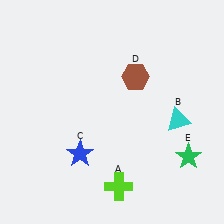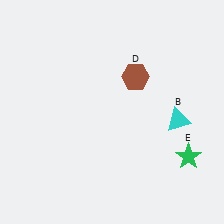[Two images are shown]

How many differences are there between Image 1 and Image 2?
There are 2 differences between the two images.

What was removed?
The lime cross (A), the blue star (C) were removed in Image 2.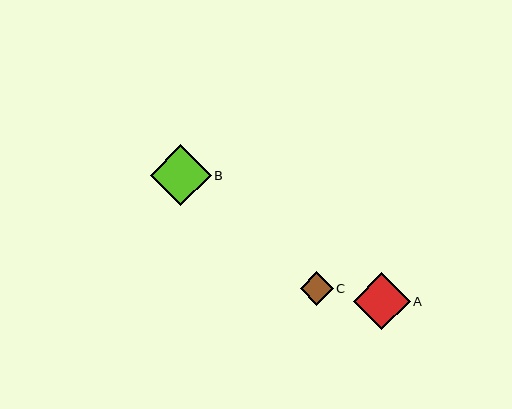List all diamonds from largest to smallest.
From largest to smallest: B, A, C.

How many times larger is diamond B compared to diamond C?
Diamond B is approximately 1.8 times the size of diamond C.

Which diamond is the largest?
Diamond B is the largest with a size of approximately 61 pixels.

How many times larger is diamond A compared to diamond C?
Diamond A is approximately 1.7 times the size of diamond C.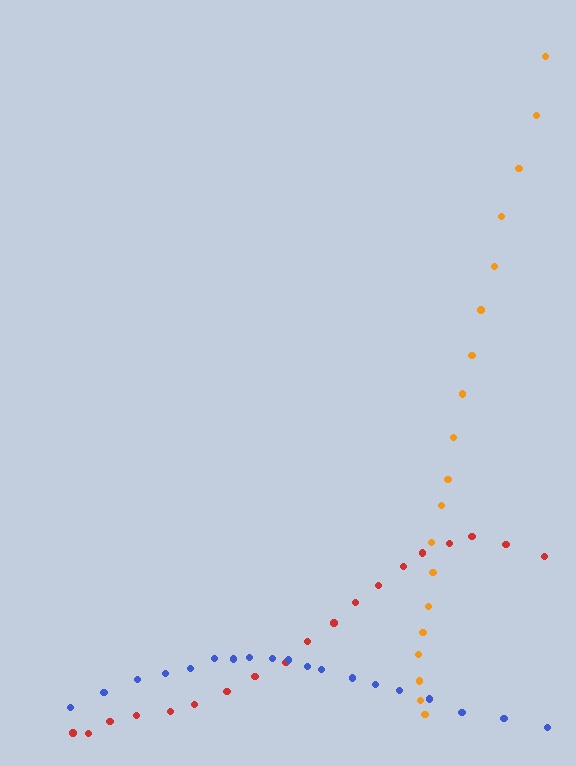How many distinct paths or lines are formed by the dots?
There are 3 distinct paths.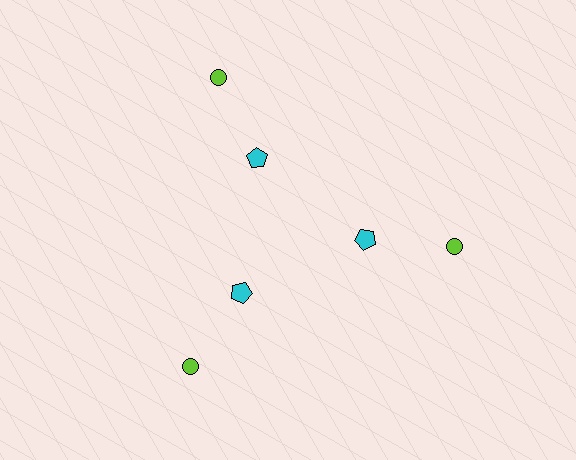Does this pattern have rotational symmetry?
Yes, this pattern has 3-fold rotational symmetry. It looks the same after rotating 120 degrees around the center.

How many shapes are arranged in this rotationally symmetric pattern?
There are 6 shapes, arranged in 3 groups of 2.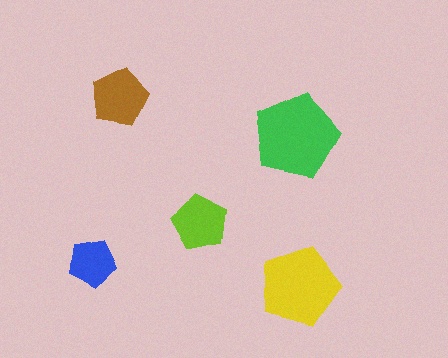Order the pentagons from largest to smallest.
the green one, the yellow one, the brown one, the lime one, the blue one.